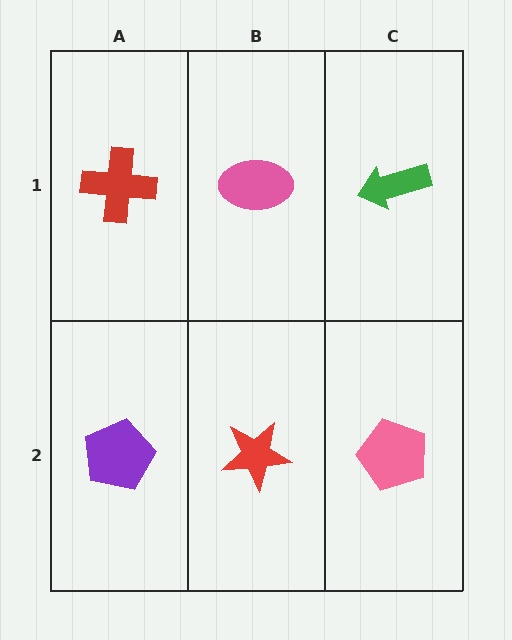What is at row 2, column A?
A purple pentagon.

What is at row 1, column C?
A green arrow.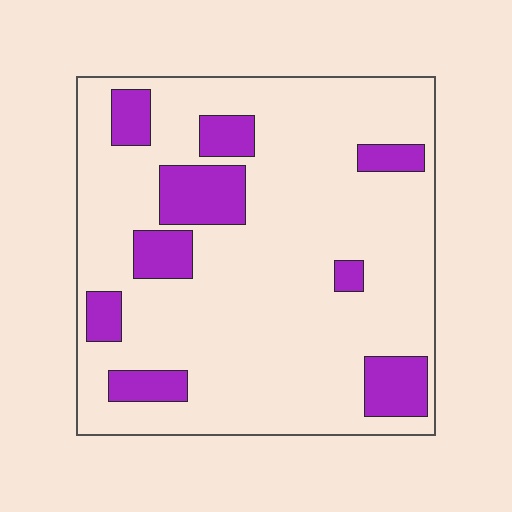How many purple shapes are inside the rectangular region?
9.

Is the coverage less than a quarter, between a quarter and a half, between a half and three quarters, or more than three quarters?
Less than a quarter.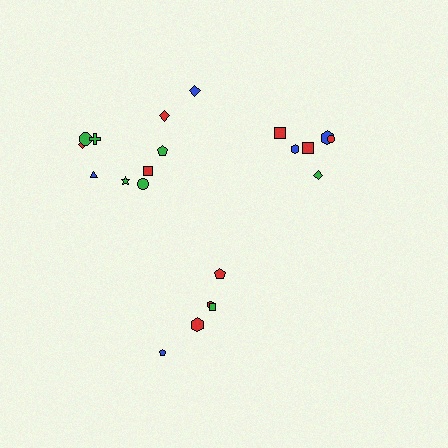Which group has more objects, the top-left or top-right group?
The top-left group.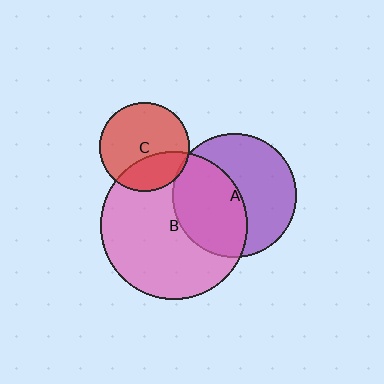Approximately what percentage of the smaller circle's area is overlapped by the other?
Approximately 45%.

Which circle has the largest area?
Circle B (pink).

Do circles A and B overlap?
Yes.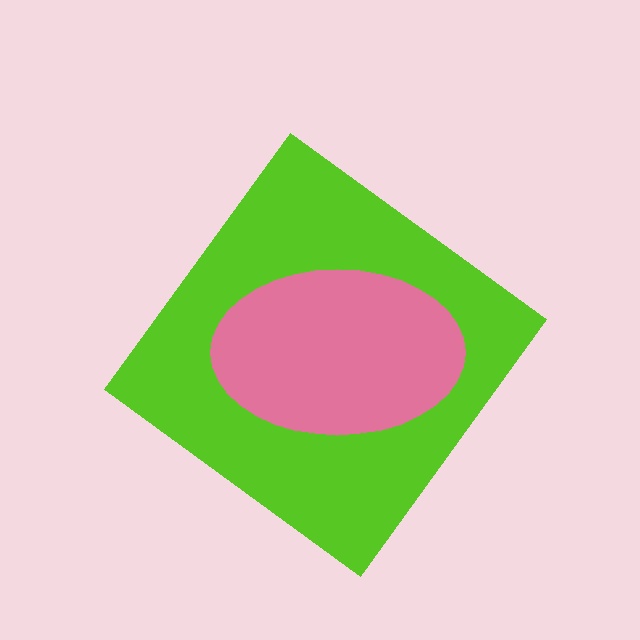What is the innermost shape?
The pink ellipse.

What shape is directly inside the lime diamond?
The pink ellipse.